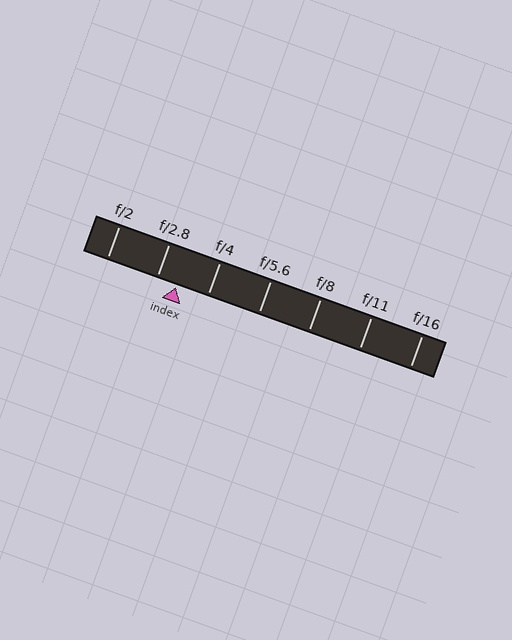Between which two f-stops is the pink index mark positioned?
The index mark is between f/2.8 and f/4.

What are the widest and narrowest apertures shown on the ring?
The widest aperture shown is f/2 and the narrowest is f/16.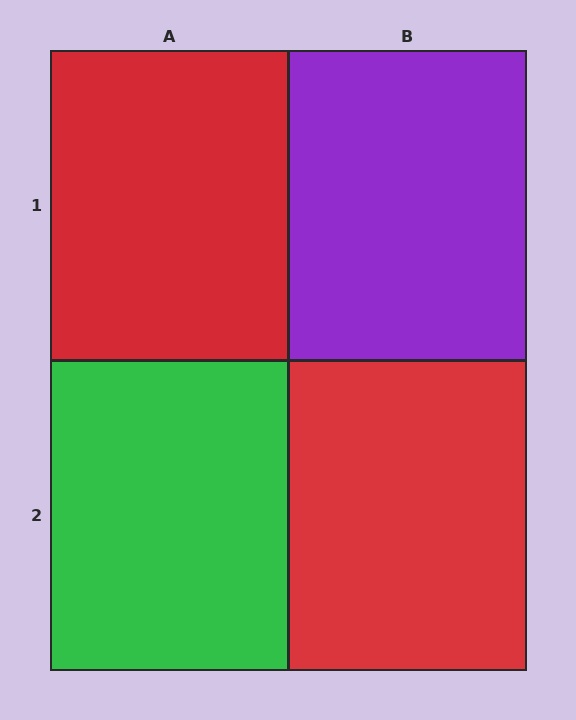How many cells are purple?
1 cell is purple.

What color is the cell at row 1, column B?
Purple.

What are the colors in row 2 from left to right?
Green, red.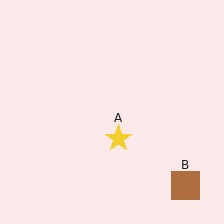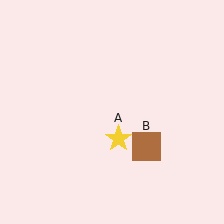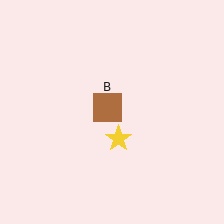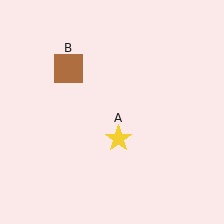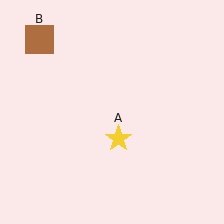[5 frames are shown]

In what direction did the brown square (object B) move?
The brown square (object B) moved up and to the left.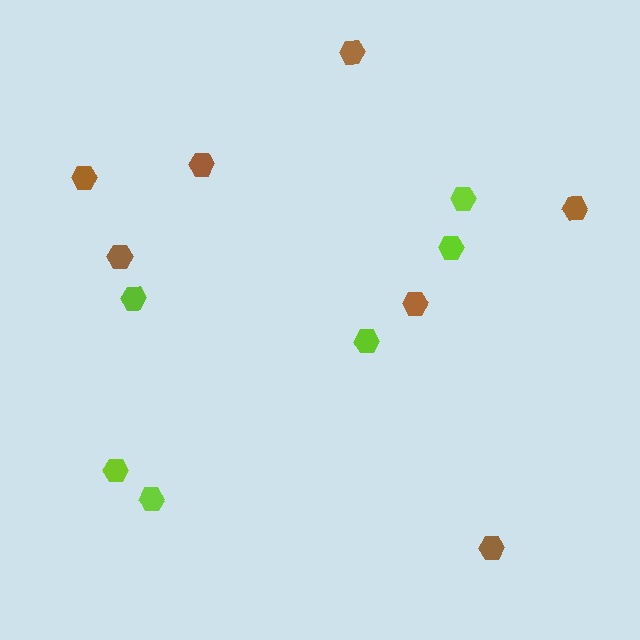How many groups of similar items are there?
There are 2 groups: one group of lime hexagons (6) and one group of brown hexagons (7).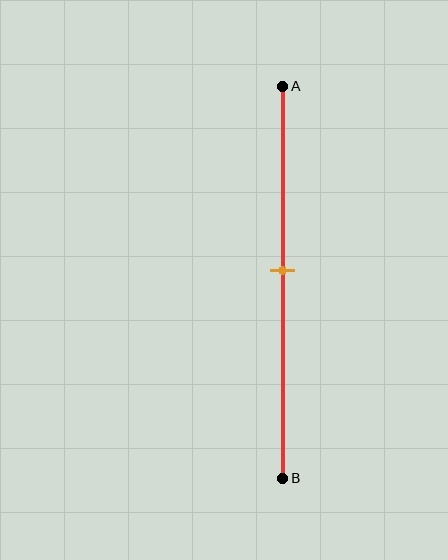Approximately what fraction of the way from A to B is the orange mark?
The orange mark is approximately 45% of the way from A to B.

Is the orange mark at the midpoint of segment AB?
Yes, the mark is approximately at the midpoint.